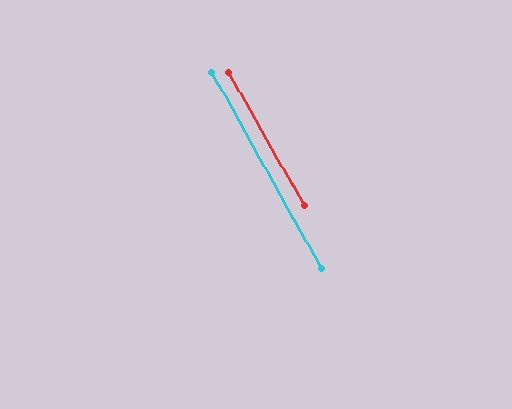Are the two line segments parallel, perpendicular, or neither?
Parallel — their directions differ by only 0.8°.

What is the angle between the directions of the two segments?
Approximately 1 degree.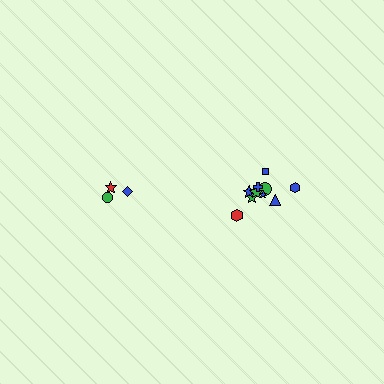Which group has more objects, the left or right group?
The right group.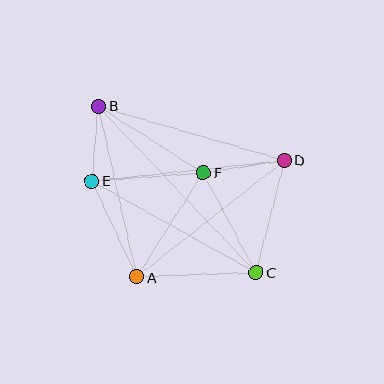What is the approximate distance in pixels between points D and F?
The distance between D and F is approximately 82 pixels.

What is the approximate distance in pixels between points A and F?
The distance between A and F is approximately 124 pixels.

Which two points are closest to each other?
Points B and E are closest to each other.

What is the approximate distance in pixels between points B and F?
The distance between B and F is approximately 124 pixels.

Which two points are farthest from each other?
Points B and C are farthest from each other.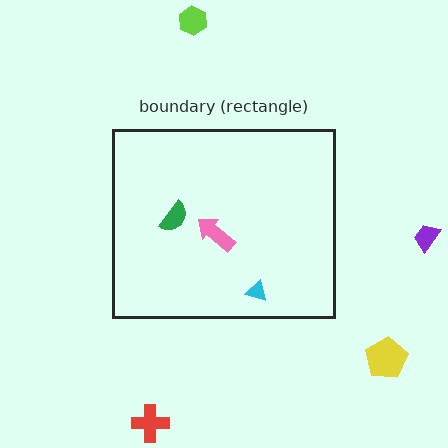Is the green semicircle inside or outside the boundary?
Inside.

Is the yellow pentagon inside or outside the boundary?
Outside.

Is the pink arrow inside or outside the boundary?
Inside.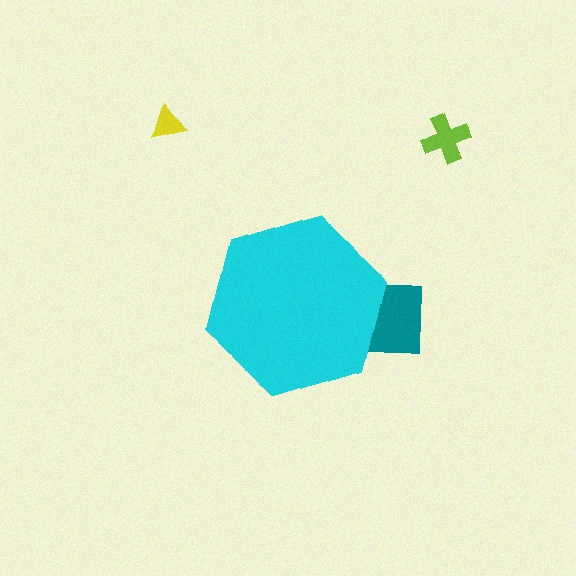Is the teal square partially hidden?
Yes, the teal square is partially hidden behind the cyan hexagon.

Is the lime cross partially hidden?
No, the lime cross is fully visible.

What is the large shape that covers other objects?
A cyan hexagon.